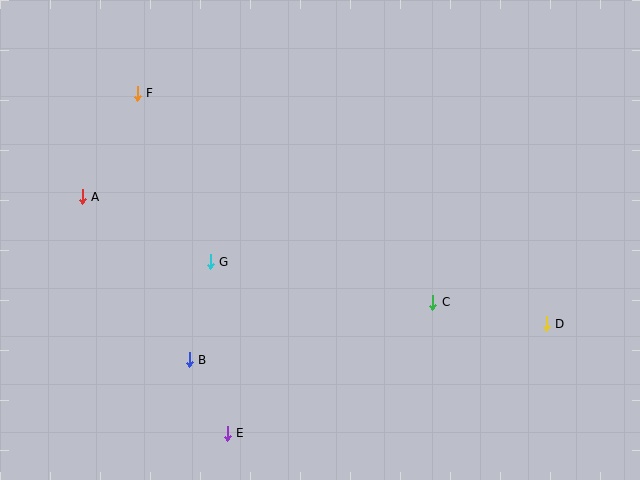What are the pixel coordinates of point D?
Point D is at (546, 324).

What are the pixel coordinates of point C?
Point C is at (433, 302).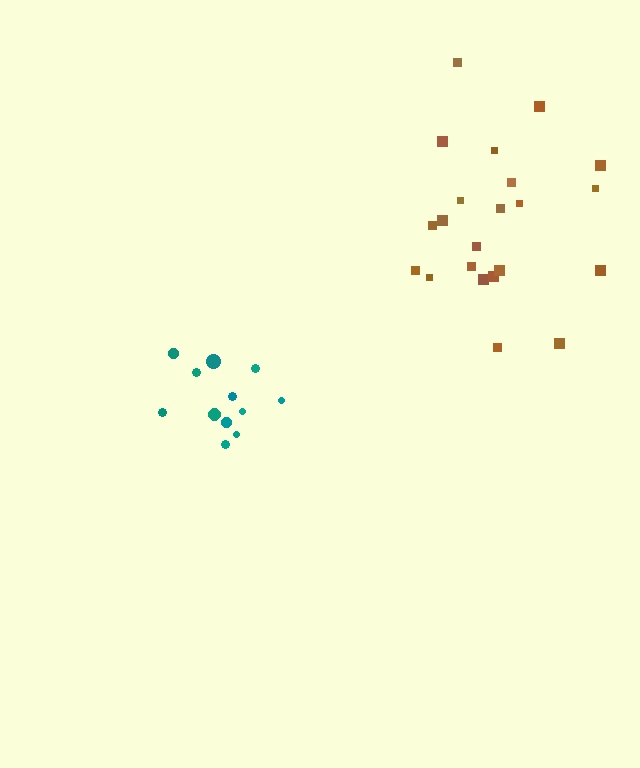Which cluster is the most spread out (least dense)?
Brown.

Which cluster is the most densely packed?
Teal.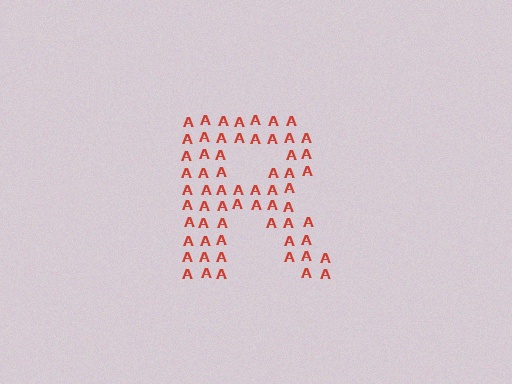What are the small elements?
The small elements are letter A's.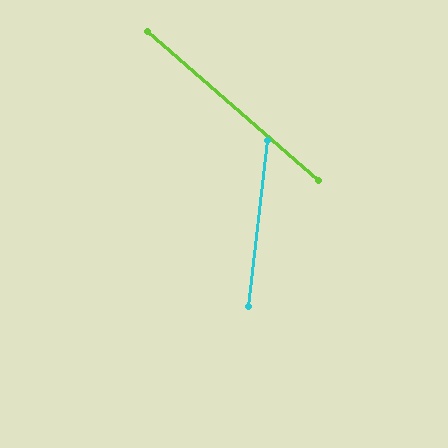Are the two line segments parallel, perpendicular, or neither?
Neither parallel nor perpendicular — they differ by about 55°.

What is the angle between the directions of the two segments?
Approximately 55 degrees.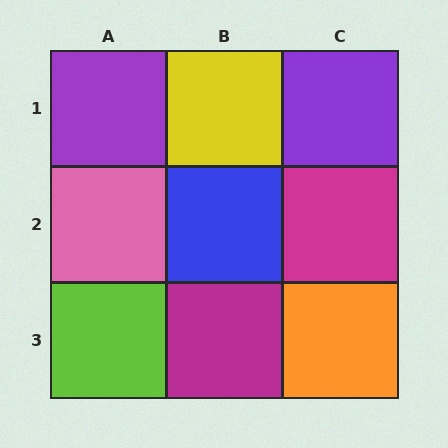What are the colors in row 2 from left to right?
Pink, blue, magenta.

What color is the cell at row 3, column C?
Orange.